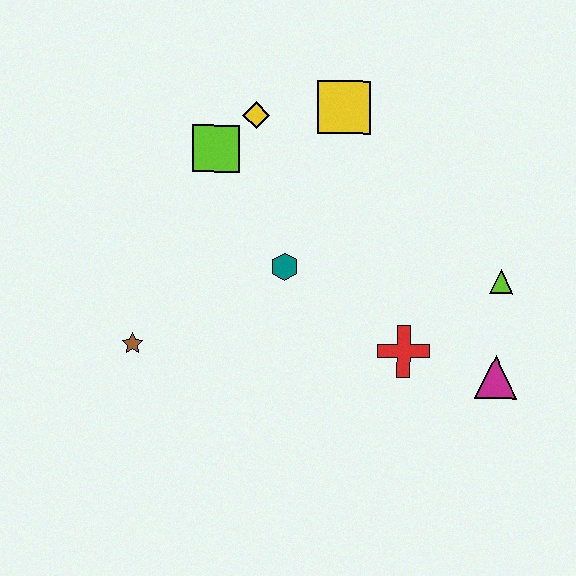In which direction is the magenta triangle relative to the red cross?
The magenta triangle is to the right of the red cross.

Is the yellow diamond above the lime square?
Yes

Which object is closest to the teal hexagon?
The lime square is closest to the teal hexagon.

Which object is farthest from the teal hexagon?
The magenta triangle is farthest from the teal hexagon.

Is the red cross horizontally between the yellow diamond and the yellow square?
No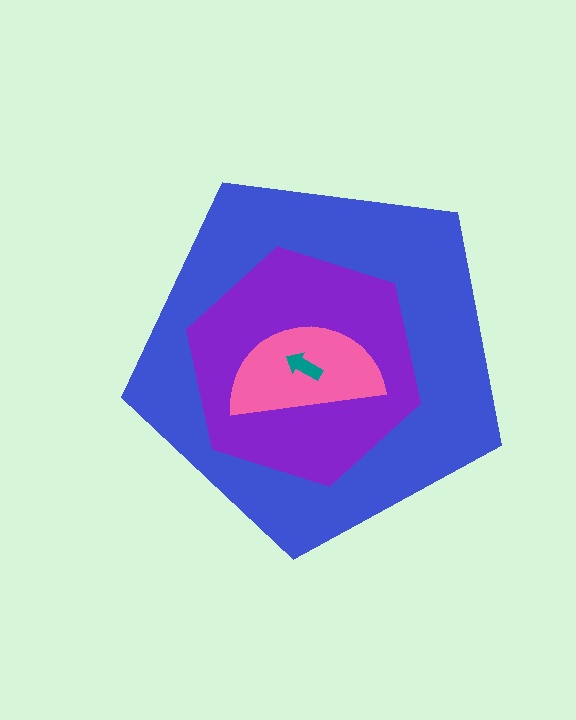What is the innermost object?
The teal arrow.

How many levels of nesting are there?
4.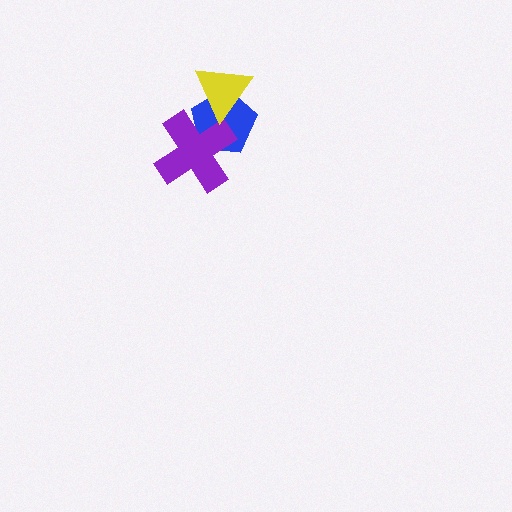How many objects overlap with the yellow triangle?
2 objects overlap with the yellow triangle.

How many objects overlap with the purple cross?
2 objects overlap with the purple cross.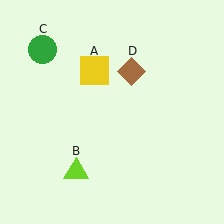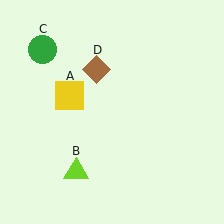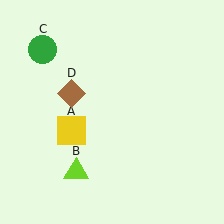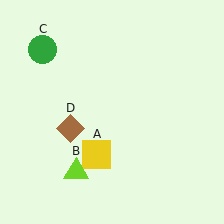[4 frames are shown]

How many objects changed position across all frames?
2 objects changed position: yellow square (object A), brown diamond (object D).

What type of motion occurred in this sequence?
The yellow square (object A), brown diamond (object D) rotated counterclockwise around the center of the scene.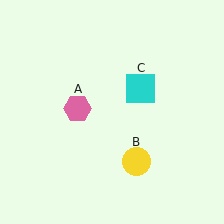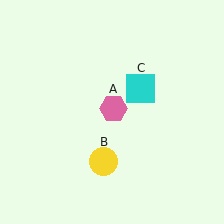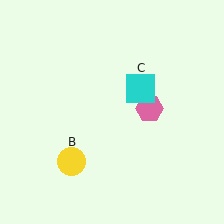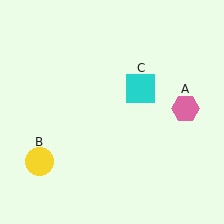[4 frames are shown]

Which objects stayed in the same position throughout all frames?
Cyan square (object C) remained stationary.